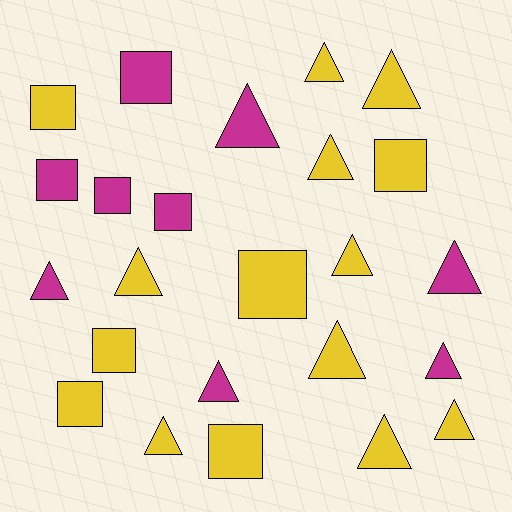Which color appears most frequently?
Yellow, with 15 objects.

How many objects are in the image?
There are 24 objects.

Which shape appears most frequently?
Triangle, with 14 objects.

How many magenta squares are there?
There are 4 magenta squares.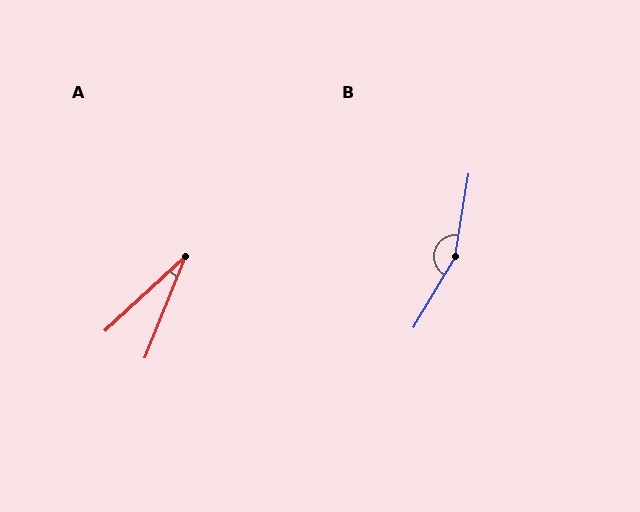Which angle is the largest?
B, at approximately 159 degrees.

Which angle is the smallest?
A, at approximately 25 degrees.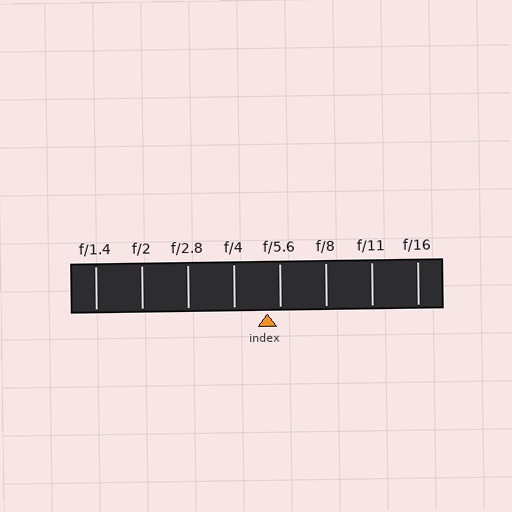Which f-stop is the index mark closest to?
The index mark is closest to f/5.6.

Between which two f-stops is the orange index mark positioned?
The index mark is between f/4 and f/5.6.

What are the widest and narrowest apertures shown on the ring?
The widest aperture shown is f/1.4 and the narrowest is f/16.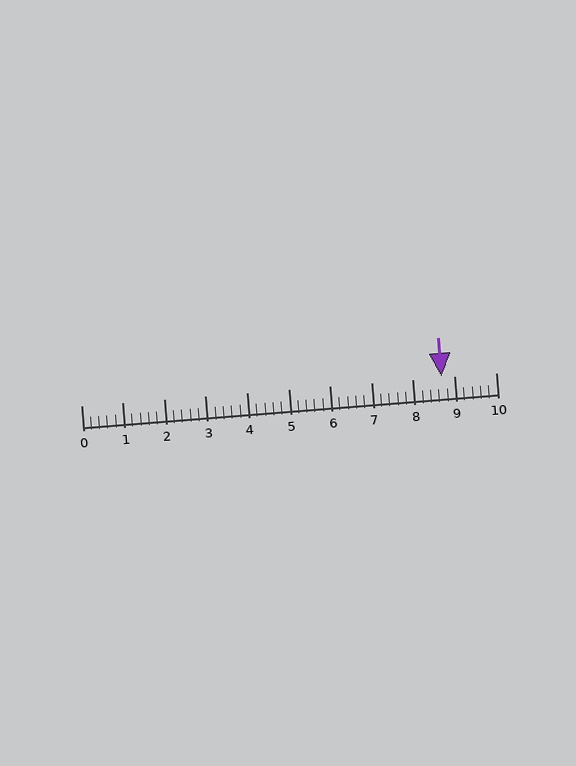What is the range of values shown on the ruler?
The ruler shows values from 0 to 10.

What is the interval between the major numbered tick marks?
The major tick marks are spaced 1 units apart.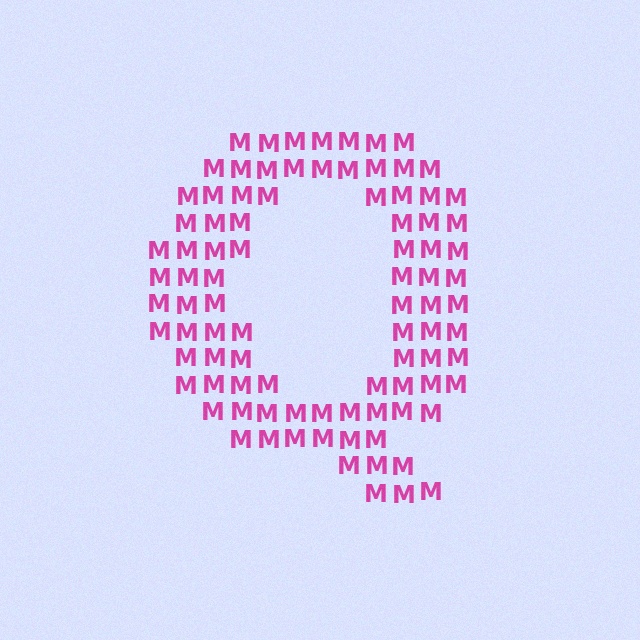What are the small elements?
The small elements are letter M's.